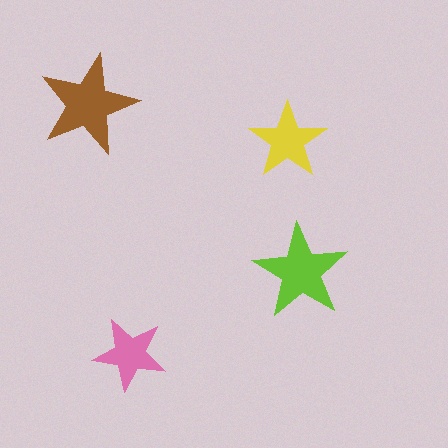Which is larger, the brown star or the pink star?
The brown one.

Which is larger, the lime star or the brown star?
The brown one.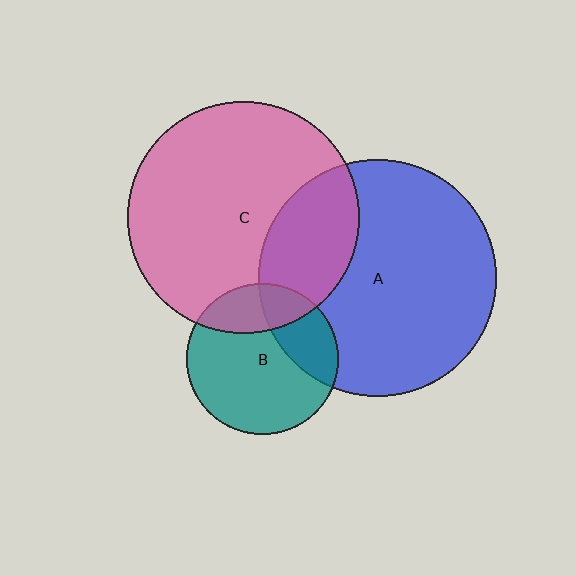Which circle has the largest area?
Circle A (blue).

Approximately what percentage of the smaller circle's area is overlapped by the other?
Approximately 25%.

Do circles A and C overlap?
Yes.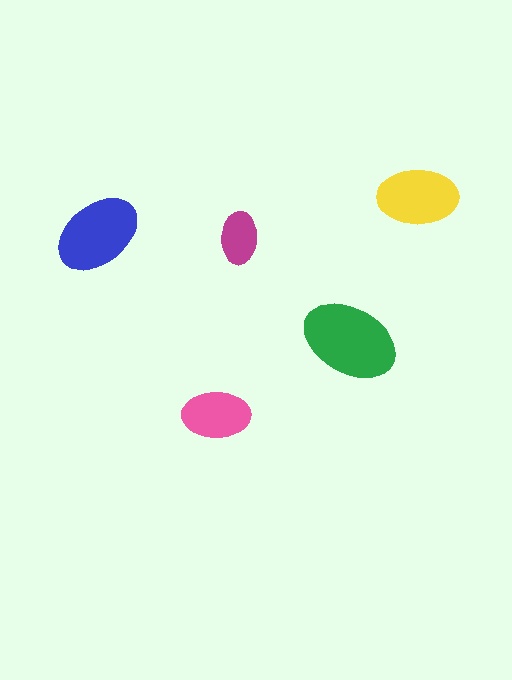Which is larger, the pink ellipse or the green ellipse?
The green one.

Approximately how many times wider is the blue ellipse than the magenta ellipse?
About 1.5 times wider.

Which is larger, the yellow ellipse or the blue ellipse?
The blue one.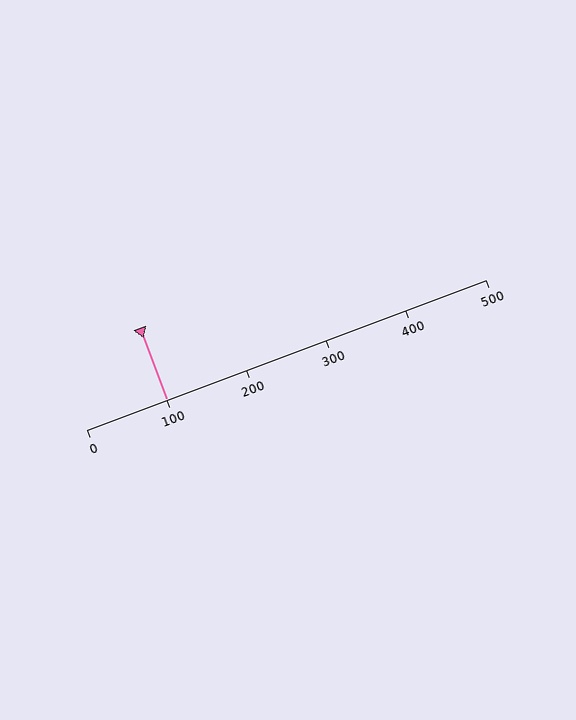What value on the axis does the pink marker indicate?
The marker indicates approximately 100.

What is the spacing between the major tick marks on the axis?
The major ticks are spaced 100 apart.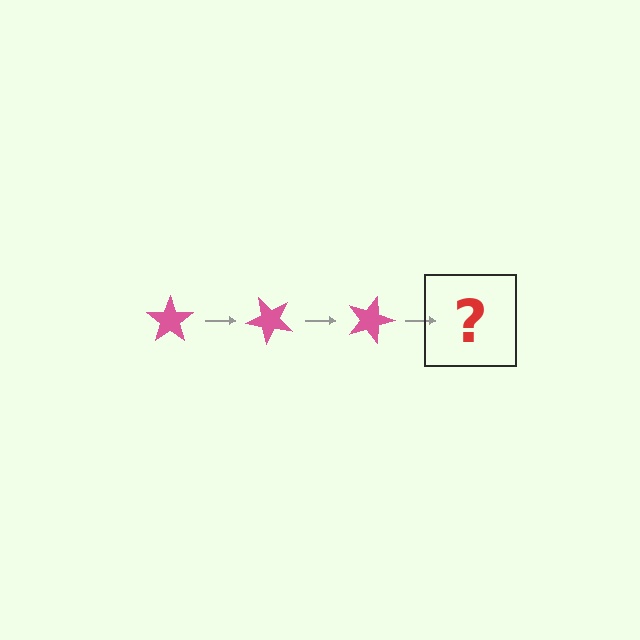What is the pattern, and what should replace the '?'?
The pattern is that the star rotates 45 degrees each step. The '?' should be a pink star rotated 135 degrees.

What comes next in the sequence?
The next element should be a pink star rotated 135 degrees.